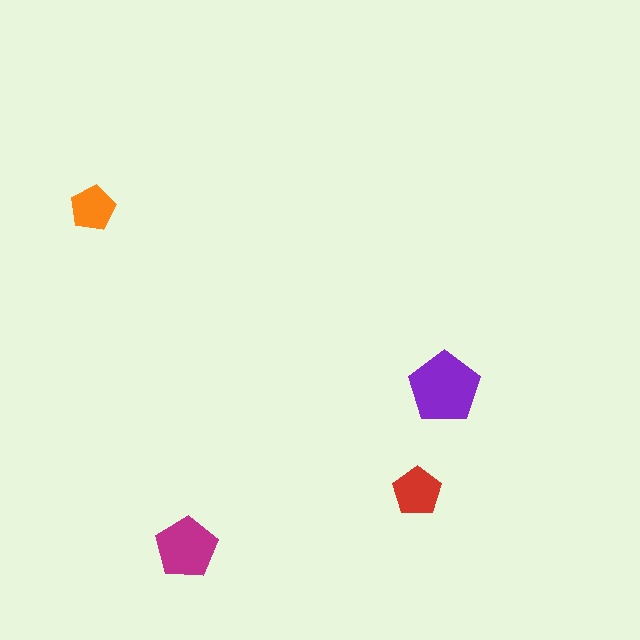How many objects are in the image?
There are 4 objects in the image.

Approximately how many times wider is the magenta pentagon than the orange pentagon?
About 1.5 times wider.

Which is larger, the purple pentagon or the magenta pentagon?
The purple one.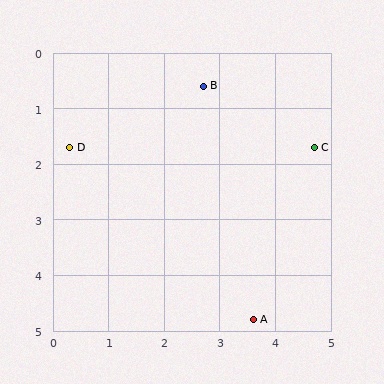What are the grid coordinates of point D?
Point D is at approximately (0.3, 1.7).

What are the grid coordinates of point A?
Point A is at approximately (3.6, 4.8).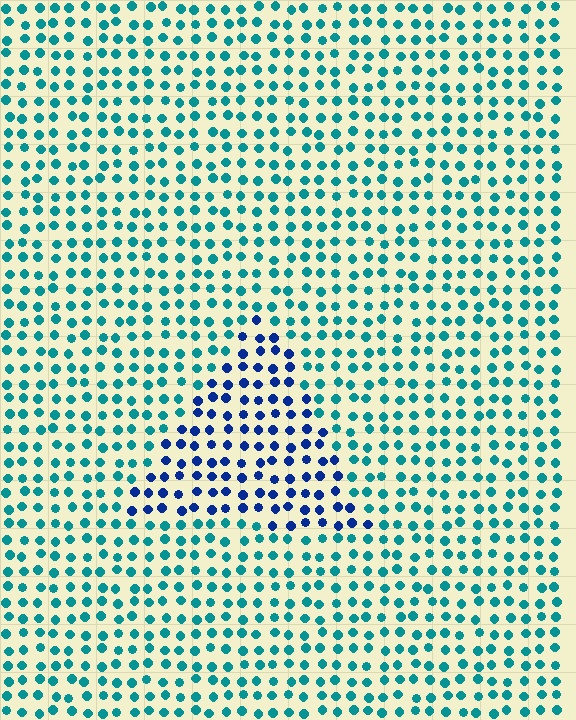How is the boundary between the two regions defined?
The boundary is defined purely by a slight shift in hue (about 45 degrees). Spacing, size, and orientation are identical on both sides.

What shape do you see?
I see a triangle.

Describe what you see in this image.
The image is filled with small teal elements in a uniform arrangement. A triangle-shaped region is visible where the elements are tinted to a slightly different hue, forming a subtle color boundary.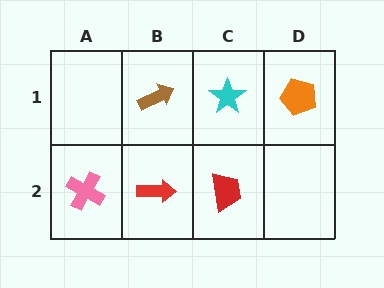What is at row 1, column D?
An orange pentagon.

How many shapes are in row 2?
3 shapes.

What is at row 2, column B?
A red arrow.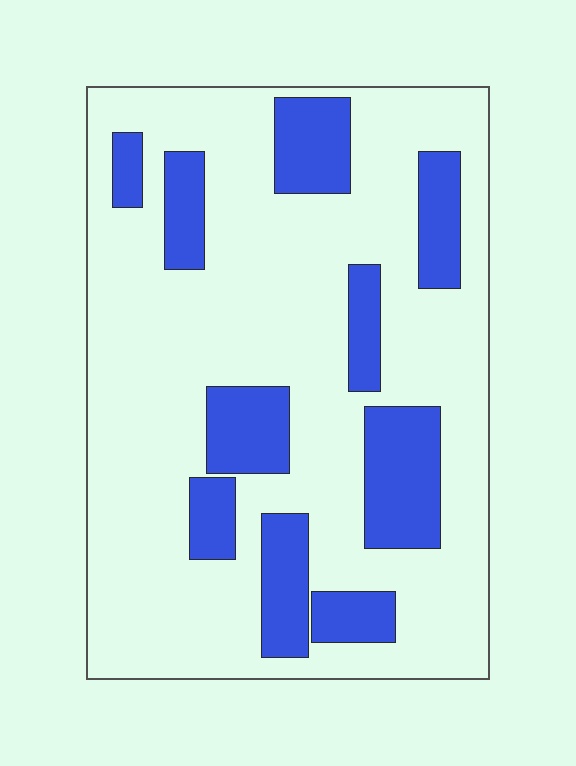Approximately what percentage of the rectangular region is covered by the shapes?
Approximately 25%.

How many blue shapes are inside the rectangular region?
10.